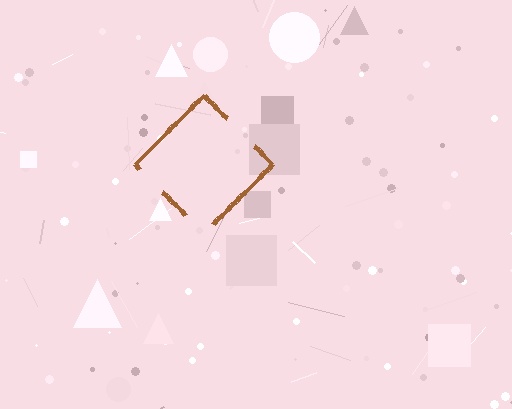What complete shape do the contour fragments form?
The contour fragments form a diamond.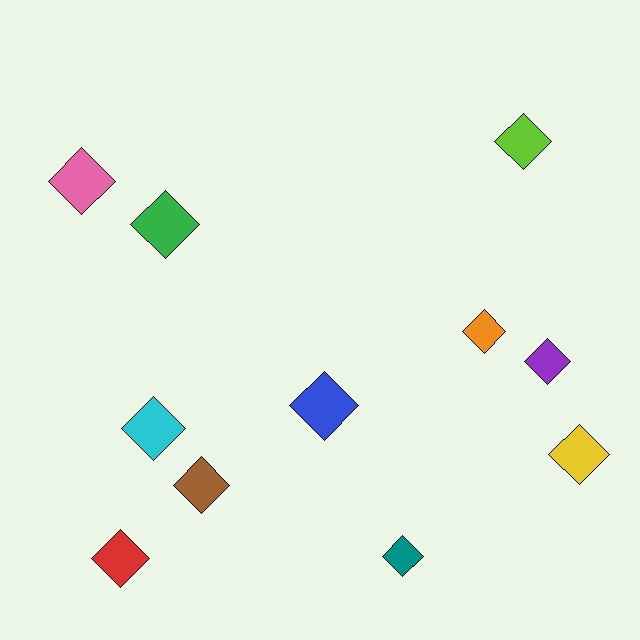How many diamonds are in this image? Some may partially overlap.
There are 11 diamonds.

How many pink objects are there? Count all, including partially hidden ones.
There is 1 pink object.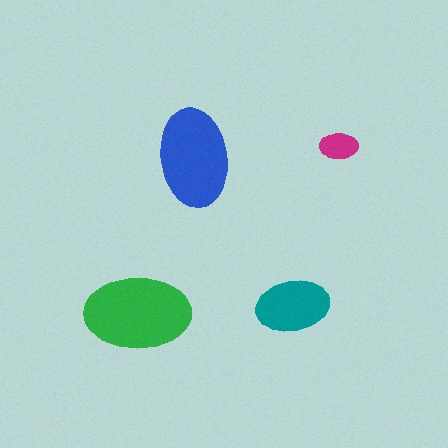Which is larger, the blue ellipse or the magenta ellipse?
The blue one.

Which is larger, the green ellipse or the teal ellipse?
The green one.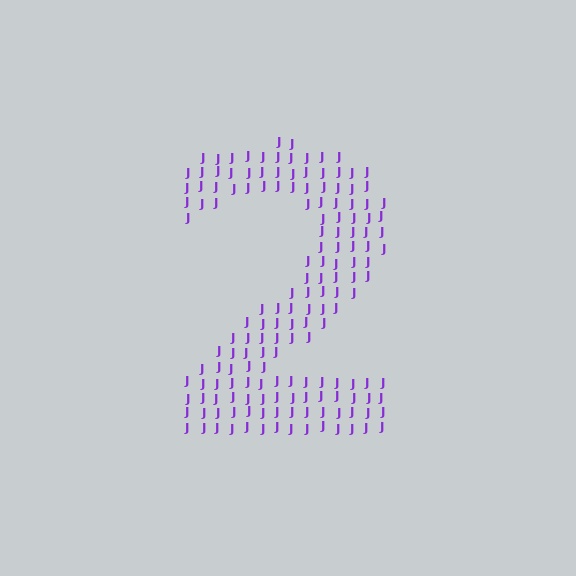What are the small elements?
The small elements are letter J's.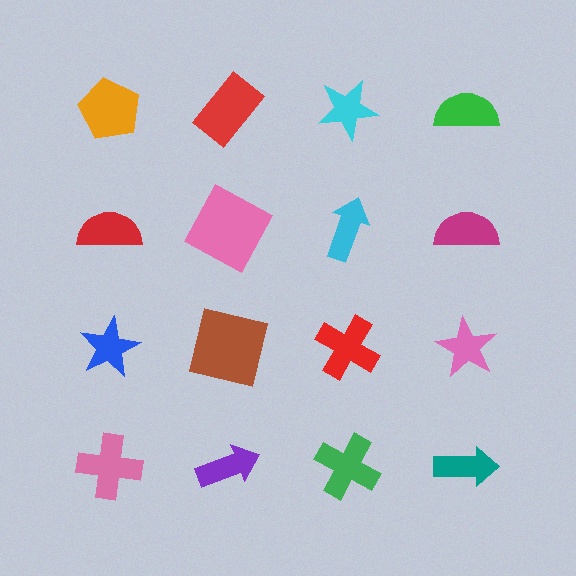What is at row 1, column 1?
An orange pentagon.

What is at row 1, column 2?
A red rectangle.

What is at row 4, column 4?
A teal arrow.